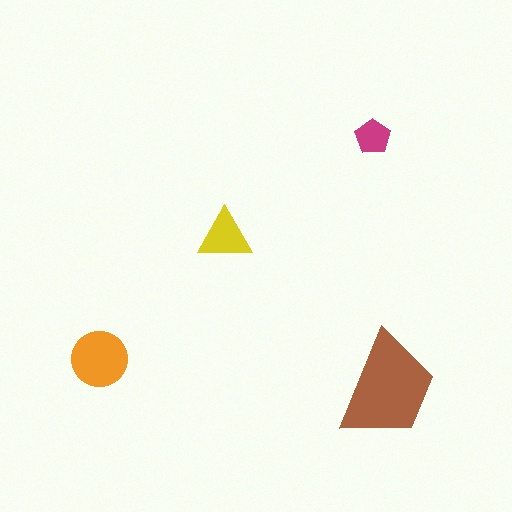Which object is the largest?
The brown trapezoid.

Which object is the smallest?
The magenta pentagon.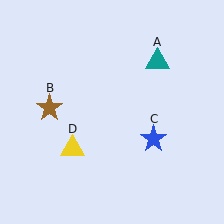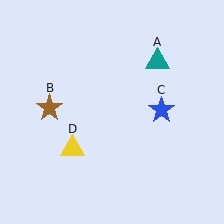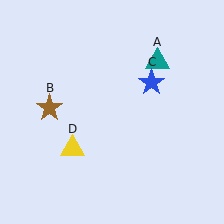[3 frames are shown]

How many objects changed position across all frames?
1 object changed position: blue star (object C).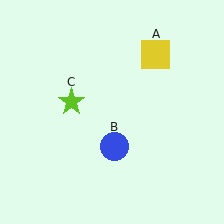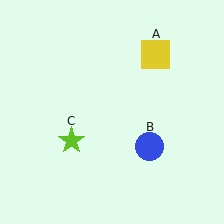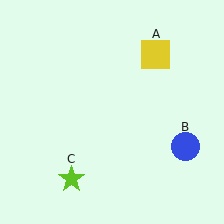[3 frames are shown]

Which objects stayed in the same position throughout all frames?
Yellow square (object A) remained stationary.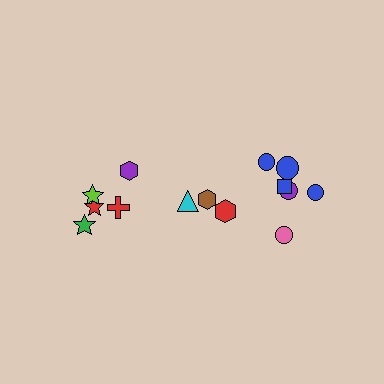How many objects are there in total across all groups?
There are 14 objects.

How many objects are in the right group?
There are 8 objects.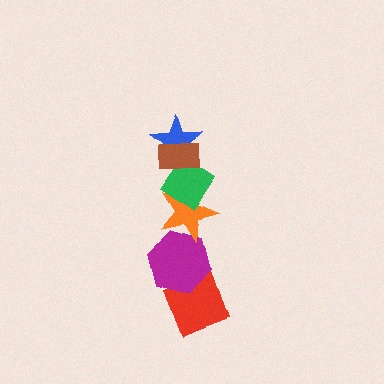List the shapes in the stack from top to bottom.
From top to bottom: the brown rectangle, the blue star, the green diamond, the orange star, the magenta hexagon, the red diamond.